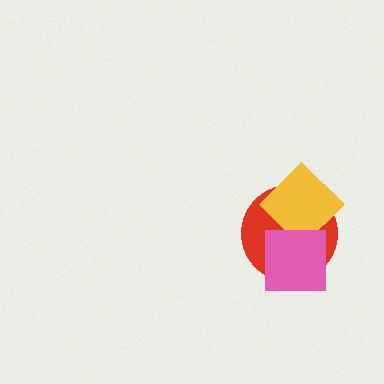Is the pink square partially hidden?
No, no other shape covers it.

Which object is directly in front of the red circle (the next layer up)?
The yellow diamond is directly in front of the red circle.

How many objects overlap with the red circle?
2 objects overlap with the red circle.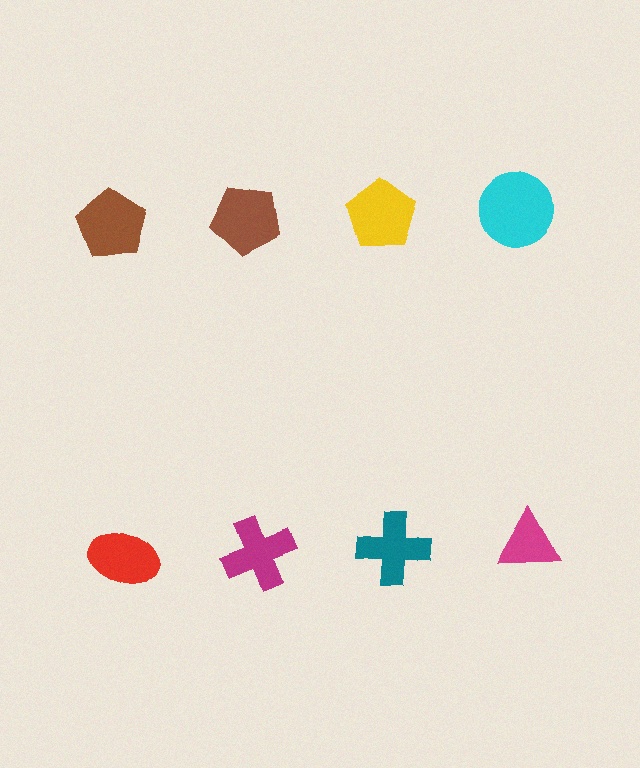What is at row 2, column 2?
A magenta cross.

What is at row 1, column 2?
A brown pentagon.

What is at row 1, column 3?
A yellow pentagon.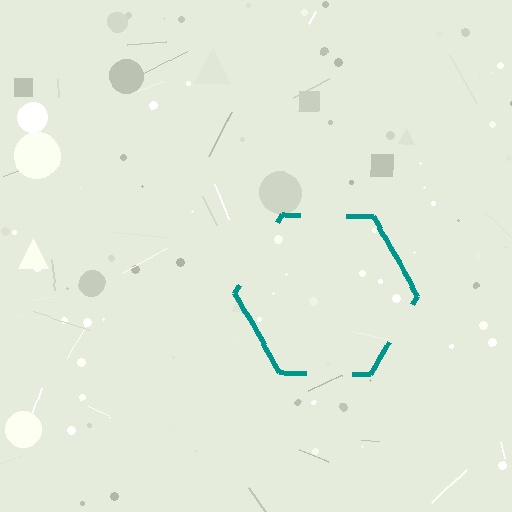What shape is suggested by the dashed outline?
The dashed outline suggests a hexagon.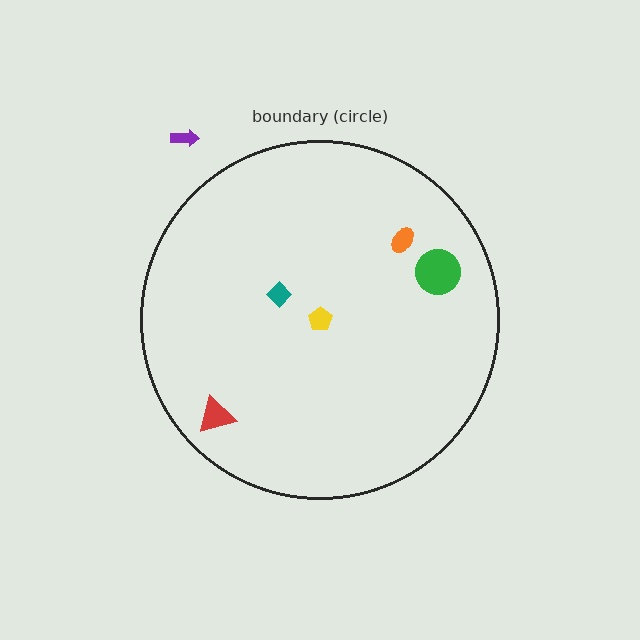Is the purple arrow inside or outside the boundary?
Outside.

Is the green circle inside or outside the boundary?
Inside.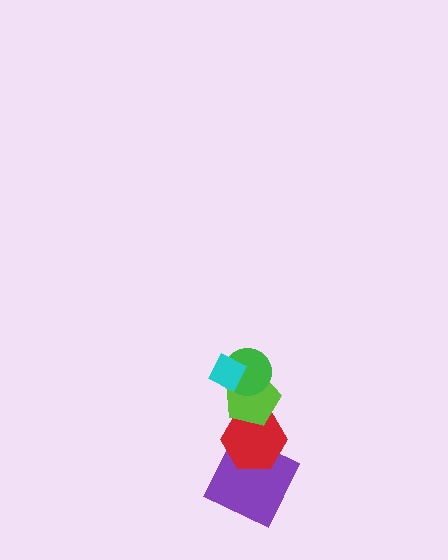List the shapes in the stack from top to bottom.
From top to bottom: the cyan diamond, the green circle, the lime pentagon, the red hexagon, the purple square.